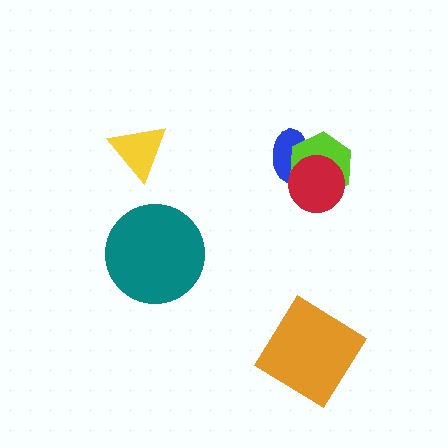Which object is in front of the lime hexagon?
The red circle is in front of the lime hexagon.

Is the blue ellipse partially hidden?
Yes, it is partially covered by another shape.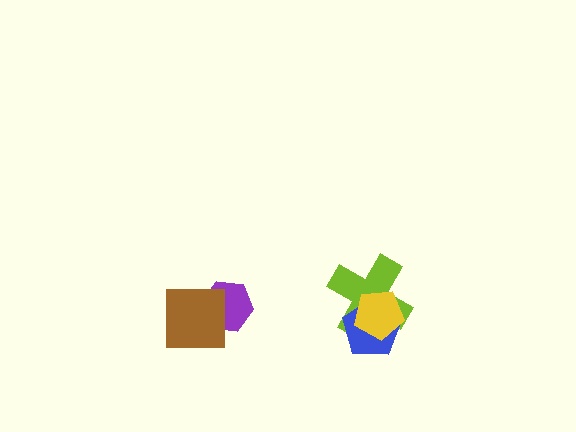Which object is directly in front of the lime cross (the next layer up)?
The blue pentagon is directly in front of the lime cross.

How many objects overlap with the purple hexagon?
1 object overlaps with the purple hexagon.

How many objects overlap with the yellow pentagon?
2 objects overlap with the yellow pentagon.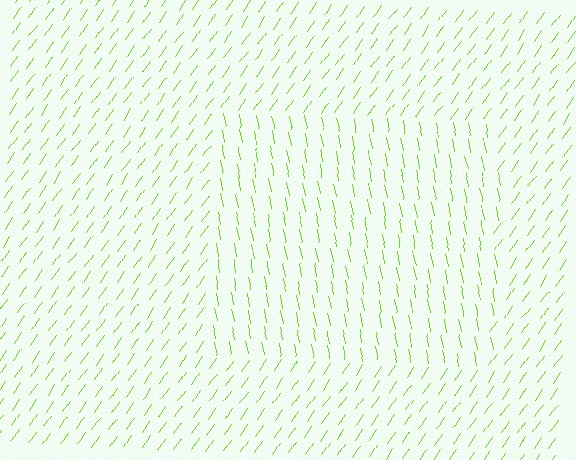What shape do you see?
I see a rectangle.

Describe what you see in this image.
The image is filled with small lime line segments. A rectangle region in the image has lines oriented differently from the surrounding lines, creating a visible texture boundary.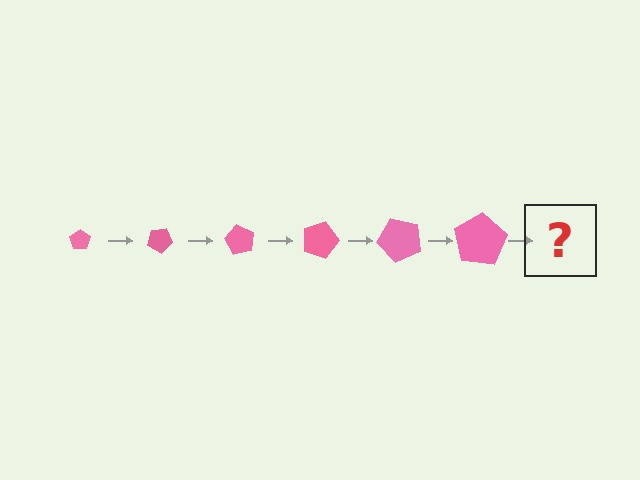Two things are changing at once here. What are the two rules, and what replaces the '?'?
The two rules are that the pentagon grows larger each step and it rotates 30 degrees each step. The '?' should be a pentagon, larger than the previous one and rotated 180 degrees from the start.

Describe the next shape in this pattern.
It should be a pentagon, larger than the previous one and rotated 180 degrees from the start.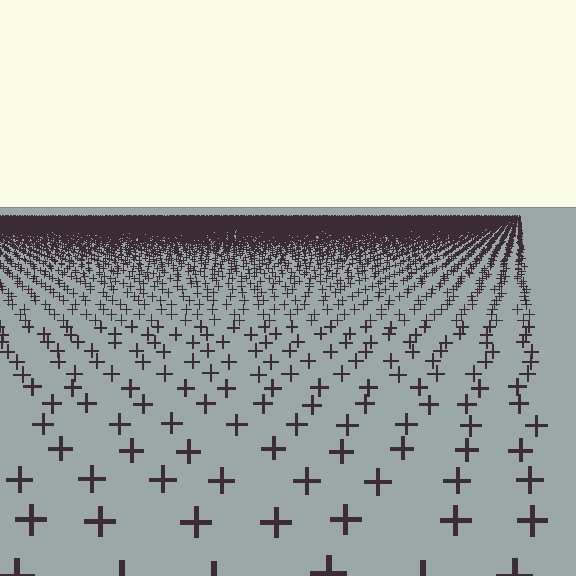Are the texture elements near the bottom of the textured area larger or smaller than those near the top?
Larger. Near the bottom, elements are closer to the viewer and appear at a bigger on-screen size.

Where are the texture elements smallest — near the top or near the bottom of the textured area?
Near the top.